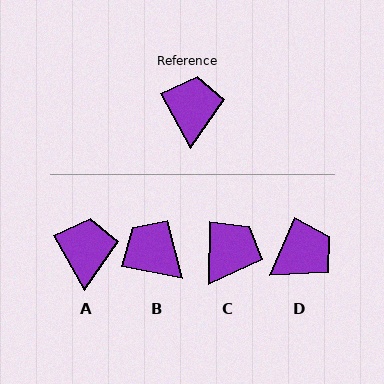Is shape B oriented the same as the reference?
No, it is off by about 50 degrees.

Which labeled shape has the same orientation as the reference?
A.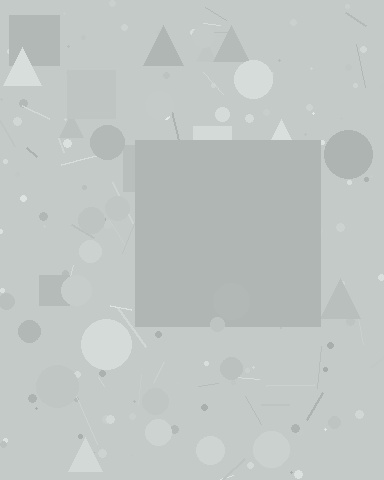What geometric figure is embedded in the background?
A square is embedded in the background.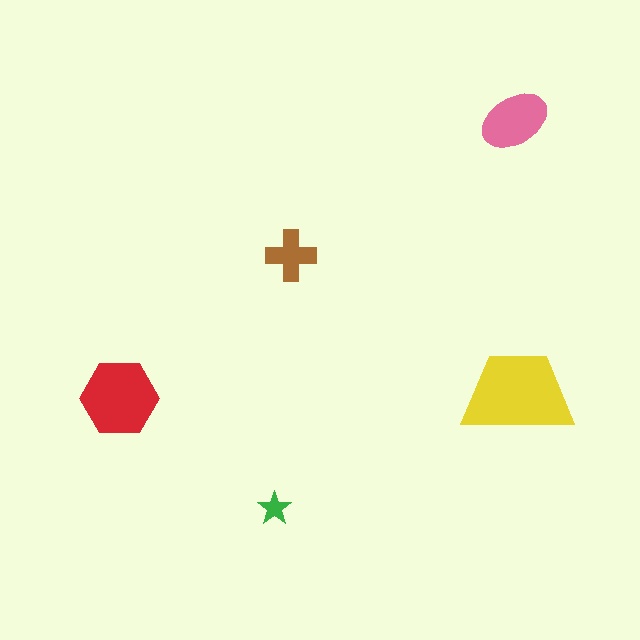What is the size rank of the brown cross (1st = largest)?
4th.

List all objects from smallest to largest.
The green star, the brown cross, the pink ellipse, the red hexagon, the yellow trapezoid.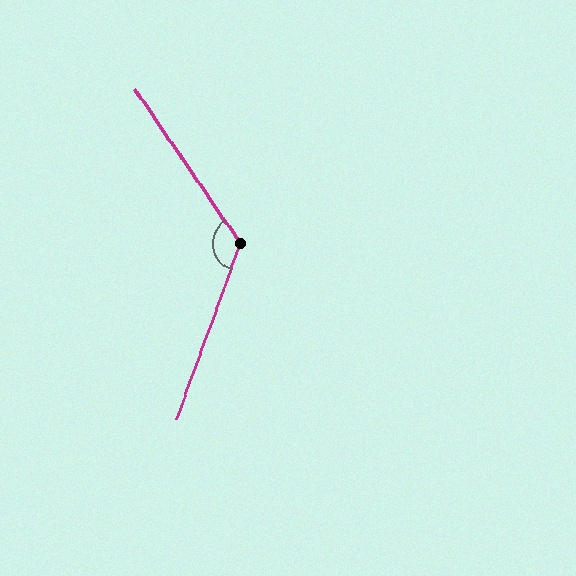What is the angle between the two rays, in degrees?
Approximately 126 degrees.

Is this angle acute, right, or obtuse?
It is obtuse.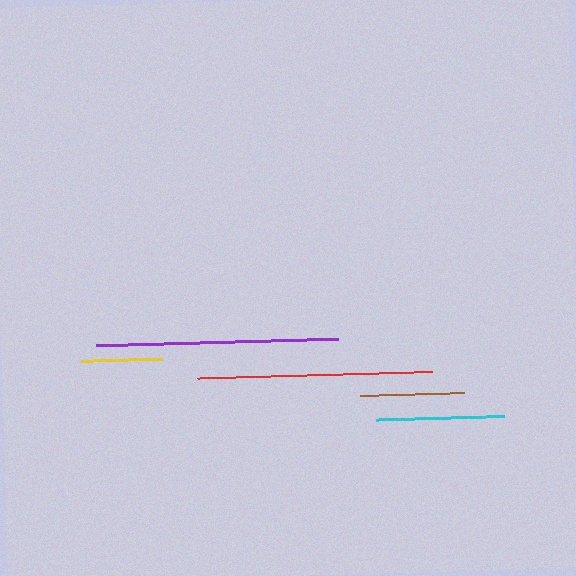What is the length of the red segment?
The red segment is approximately 235 pixels long.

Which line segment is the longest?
The purple line is the longest at approximately 243 pixels.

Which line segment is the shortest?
The yellow line is the shortest at approximately 80 pixels.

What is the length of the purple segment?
The purple segment is approximately 243 pixels long.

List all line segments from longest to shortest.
From longest to shortest: purple, red, cyan, brown, yellow.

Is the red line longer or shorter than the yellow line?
The red line is longer than the yellow line.